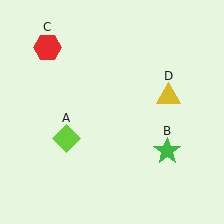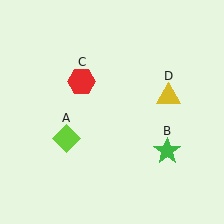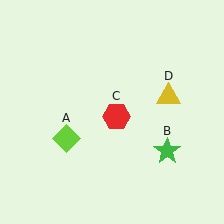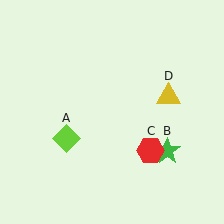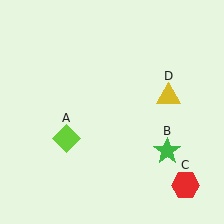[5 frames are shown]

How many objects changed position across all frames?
1 object changed position: red hexagon (object C).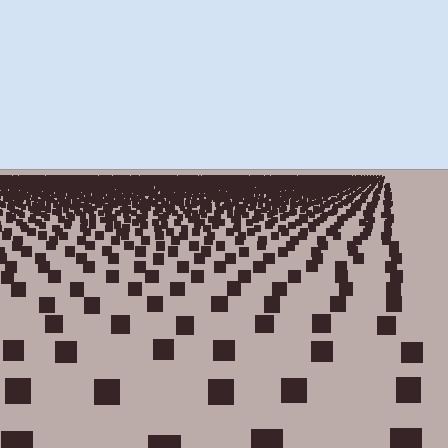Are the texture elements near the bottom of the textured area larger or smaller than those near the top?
Larger. Near the bottom, elements are closer to the viewer and appear at a bigger on-screen size.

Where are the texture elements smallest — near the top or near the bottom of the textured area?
Near the top.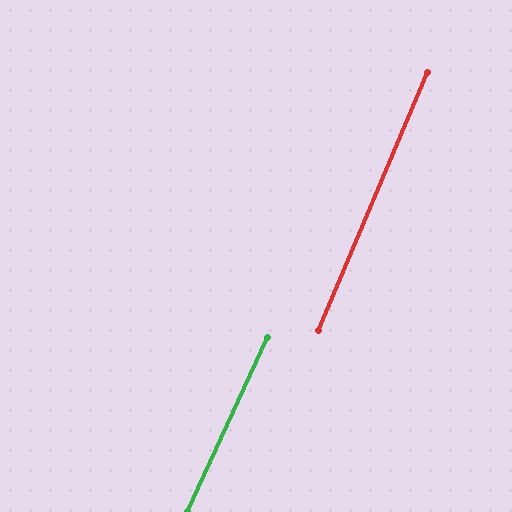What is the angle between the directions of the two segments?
Approximately 2 degrees.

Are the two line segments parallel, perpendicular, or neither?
Parallel — their directions differ by only 1.7°.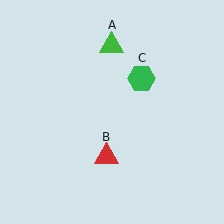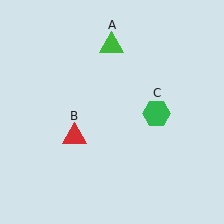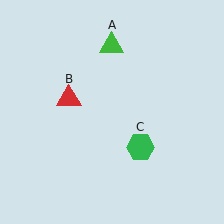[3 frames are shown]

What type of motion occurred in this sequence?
The red triangle (object B), green hexagon (object C) rotated clockwise around the center of the scene.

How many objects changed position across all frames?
2 objects changed position: red triangle (object B), green hexagon (object C).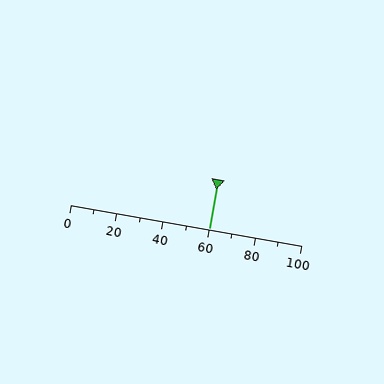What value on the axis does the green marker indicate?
The marker indicates approximately 60.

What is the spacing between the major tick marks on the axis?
The major ticks are spaced 20 apart.